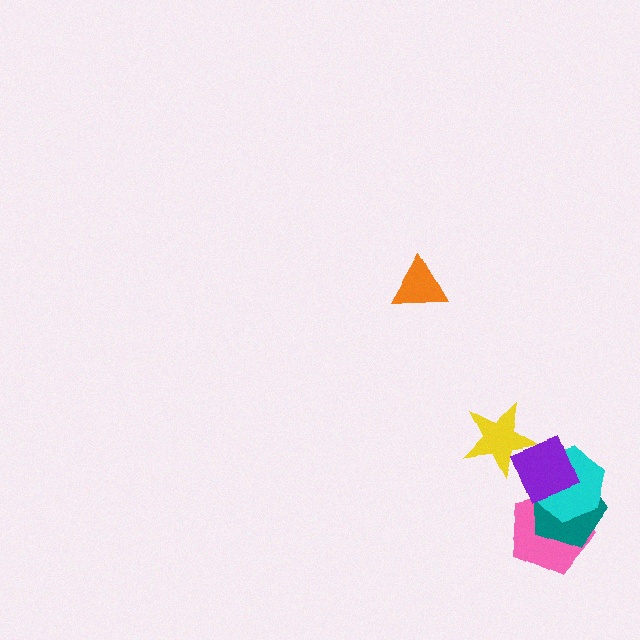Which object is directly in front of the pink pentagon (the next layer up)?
The teal pentagon is directly in front of the pink pentagon.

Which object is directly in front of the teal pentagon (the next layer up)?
The cyan hexagon is directly in front of the teal pentagon.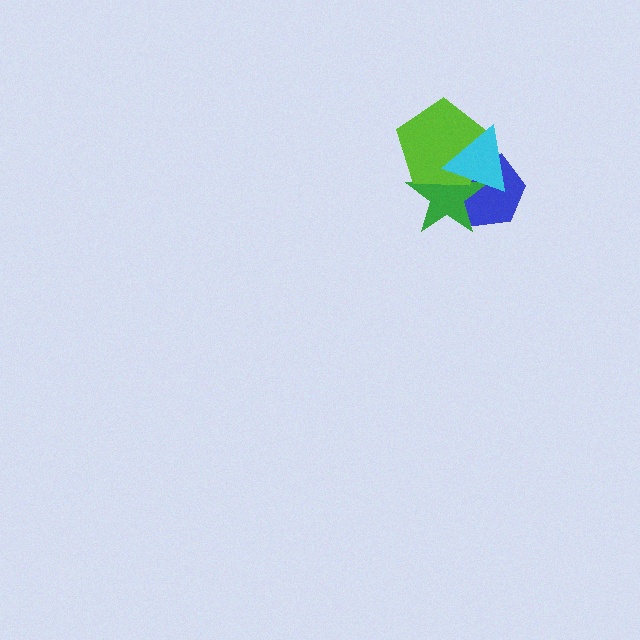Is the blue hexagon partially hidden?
Yes, it is partially covered by another shape.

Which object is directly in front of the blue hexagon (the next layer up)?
The green star is directly in front of the blue hexagon.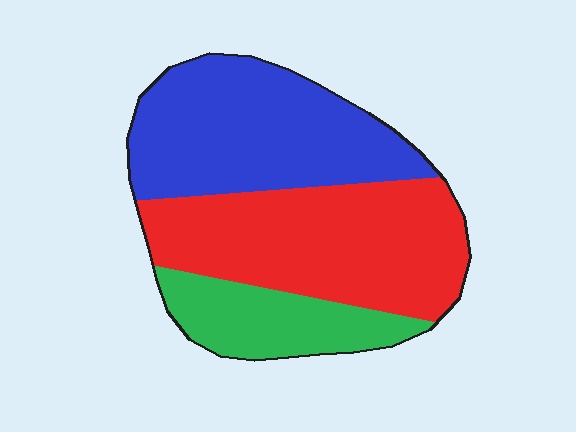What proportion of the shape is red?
Red covers 43% of the shape.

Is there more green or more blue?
Blue.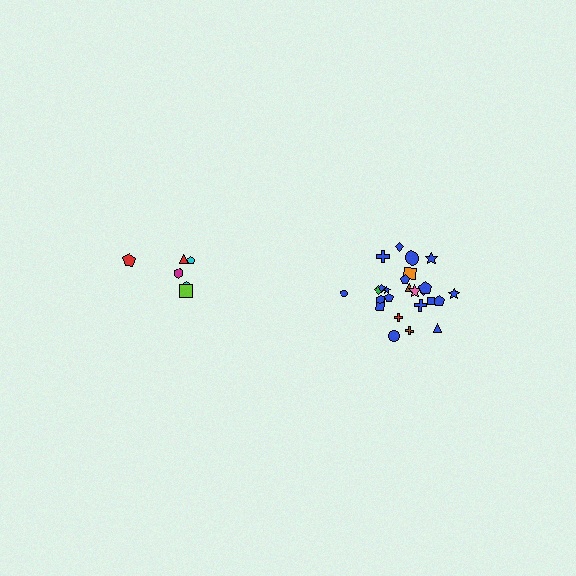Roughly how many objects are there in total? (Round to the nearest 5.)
Roughly 30 objects in total.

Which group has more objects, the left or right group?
The right group.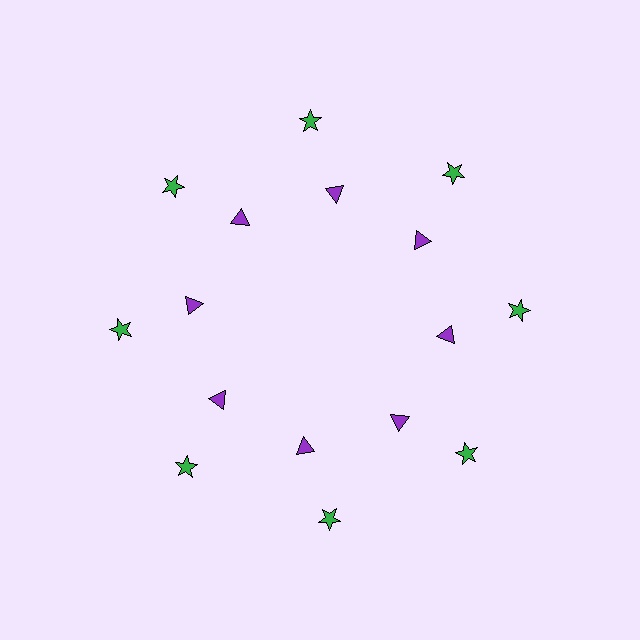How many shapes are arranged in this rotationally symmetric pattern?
There are 16 shapes, arranged in 8 groups of 2.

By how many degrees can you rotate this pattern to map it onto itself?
The pattern maps onto itself every 45 degrees of rotation.